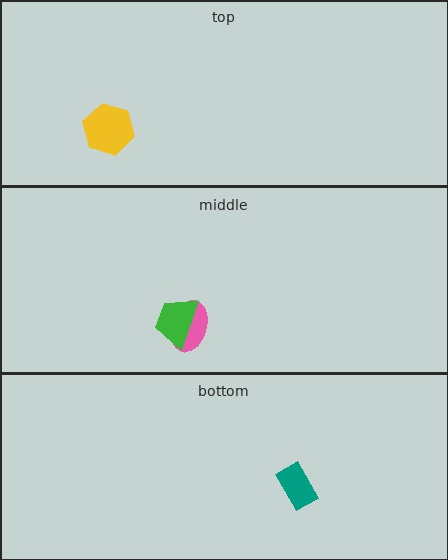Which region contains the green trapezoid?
The middle region.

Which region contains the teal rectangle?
The bottom region.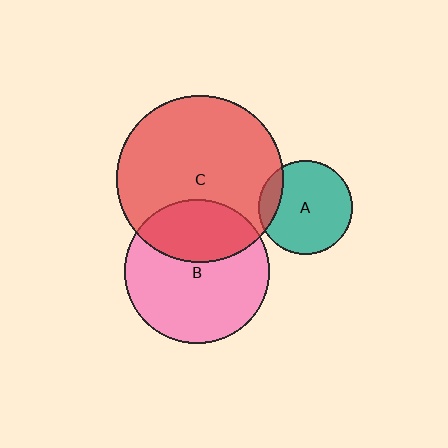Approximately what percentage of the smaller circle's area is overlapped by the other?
Approximately 15%.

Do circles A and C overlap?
Yes.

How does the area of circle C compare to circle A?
Approximately 3.2 times.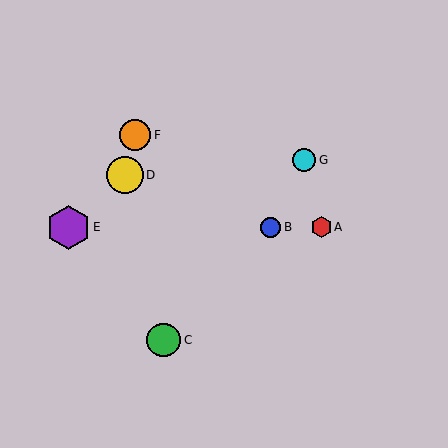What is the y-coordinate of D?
Object D is at y≈175.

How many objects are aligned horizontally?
3 objects (A, B, E) are aligned horizontally.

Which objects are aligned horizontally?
Objects A, B, E are aligned horizontally.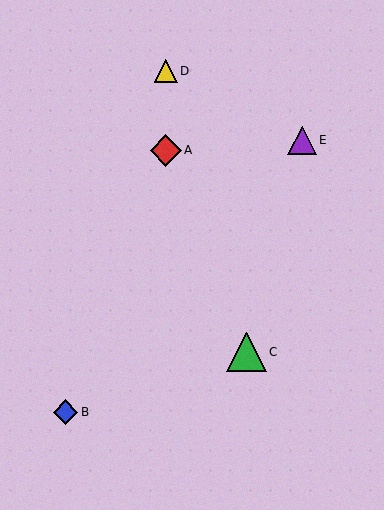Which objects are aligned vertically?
Objects A, D are aligned vertically.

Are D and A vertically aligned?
Yes, both are at x≈166.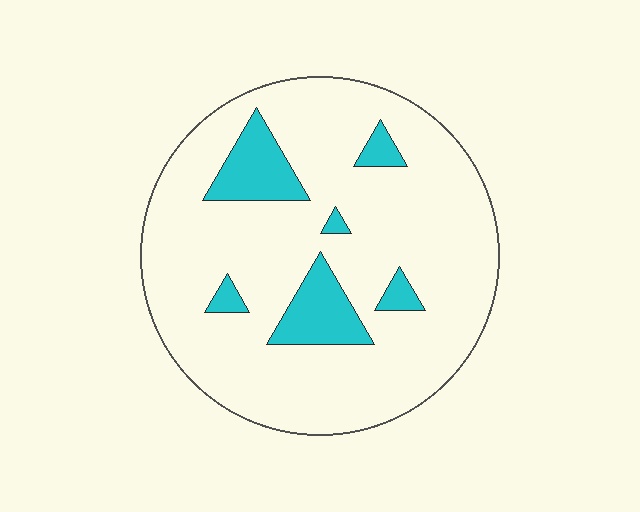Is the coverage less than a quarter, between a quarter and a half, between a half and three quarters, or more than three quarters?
Less than a quarter.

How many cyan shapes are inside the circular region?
6.